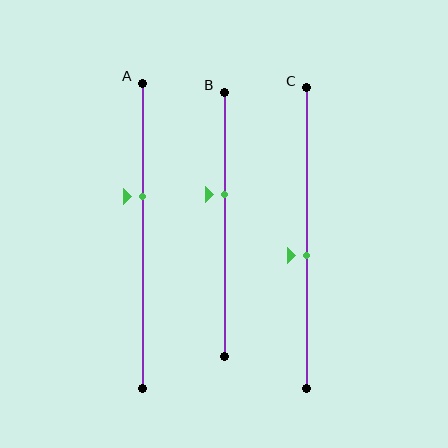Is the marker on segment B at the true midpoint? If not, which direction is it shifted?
No, the marker on segment B is shifted upward by about 11% of the segment length.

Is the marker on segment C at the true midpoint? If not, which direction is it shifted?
No, the marker on segment C is shifted downward by about 6% of the segment length.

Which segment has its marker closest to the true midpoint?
Segment C has its marker closest to the true midpoint.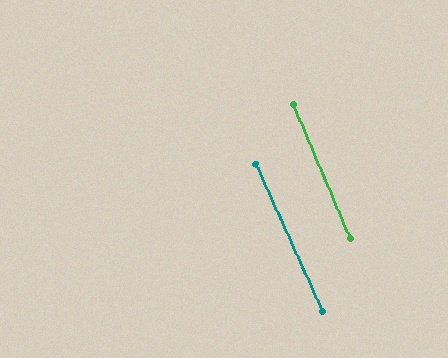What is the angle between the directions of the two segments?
Approximately 1 degree.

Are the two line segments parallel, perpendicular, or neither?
Parallel — their directions differ by only 1.2°.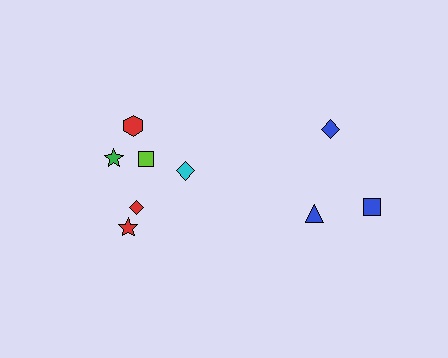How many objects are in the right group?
There are 3 objects.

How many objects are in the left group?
There are 6 objects.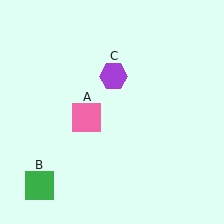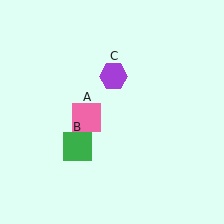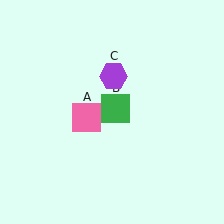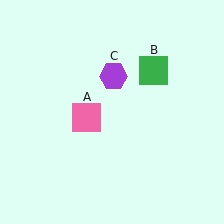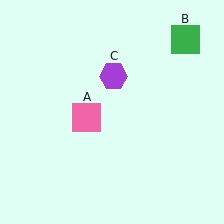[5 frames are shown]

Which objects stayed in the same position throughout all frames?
Pink square (object A) and purple hexagon (object C) remained stationary.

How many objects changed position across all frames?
1 object changed position: green square (object B).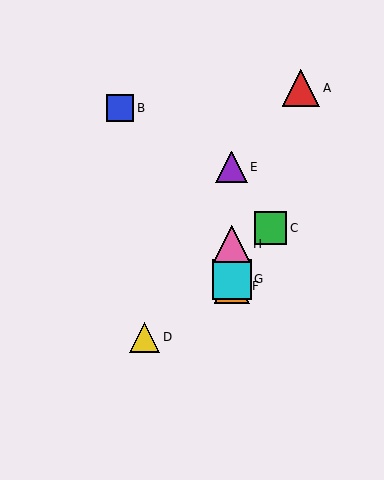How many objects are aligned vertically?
4 objects (E, F, G, H) are aligned vertically.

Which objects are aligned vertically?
Objects E, F, G, H are aligned vertically.